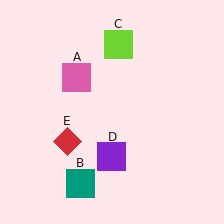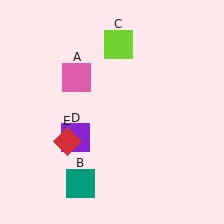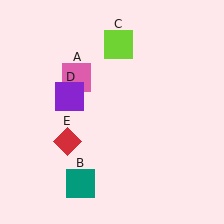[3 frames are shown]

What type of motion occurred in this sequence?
The purple square (object D) rotated clockwise around the center of the scene.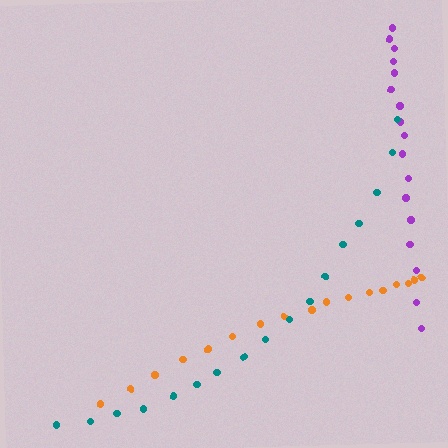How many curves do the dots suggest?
There are 3 distinct paths.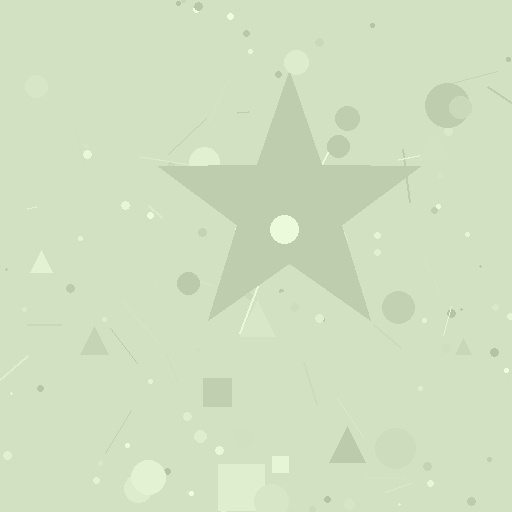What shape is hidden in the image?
A star is hidden in the image.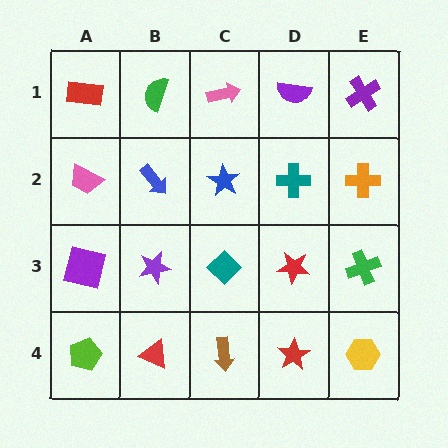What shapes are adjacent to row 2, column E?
A purple cross (row 1, column E), a green cross (row 3, column E), a teal cross (row 2, column D).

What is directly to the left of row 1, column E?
A purple semicircle.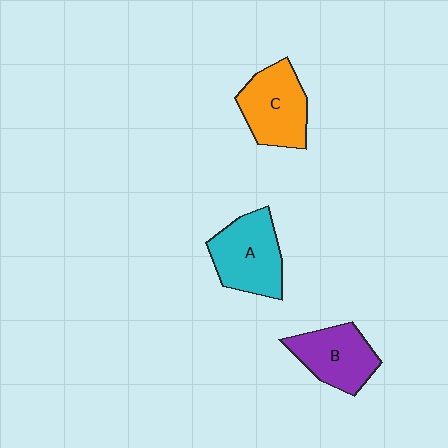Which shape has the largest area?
Shape A (cyan).